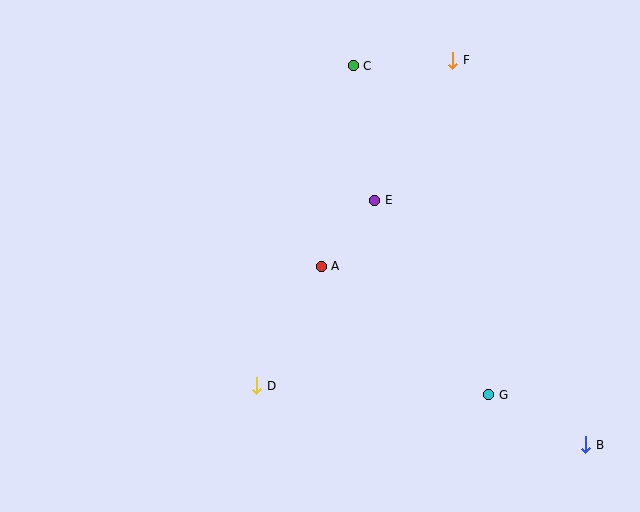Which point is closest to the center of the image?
Point A at (321, 266) is closest to the center.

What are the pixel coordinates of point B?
Point B is at (586, 445).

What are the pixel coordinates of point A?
Point A is at (321, 266).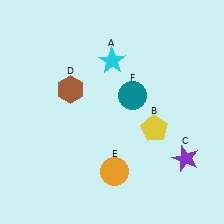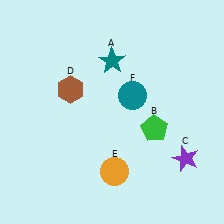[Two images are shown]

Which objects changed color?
A changed from cyan to teal. B changed from yellow to green.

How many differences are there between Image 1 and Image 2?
There are 2 differences between the two images.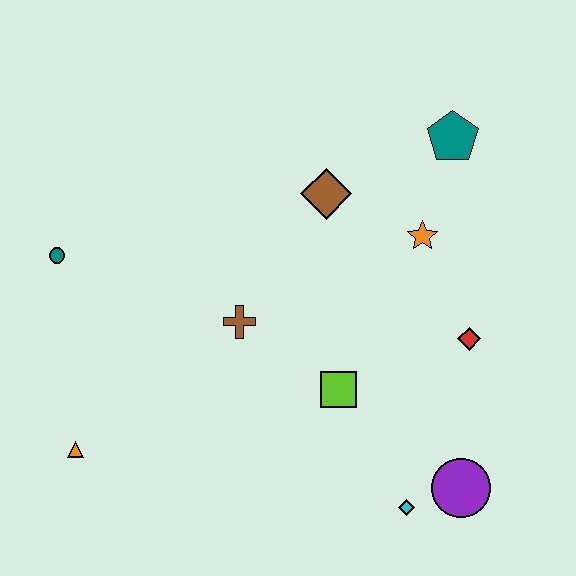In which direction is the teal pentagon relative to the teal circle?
The teal pentagon is to the right of the teal circle.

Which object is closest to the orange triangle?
The teal circle is closest to the orange triangle.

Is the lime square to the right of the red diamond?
No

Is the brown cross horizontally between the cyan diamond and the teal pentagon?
No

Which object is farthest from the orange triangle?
The teal pentagon is farthest from the orange triangle.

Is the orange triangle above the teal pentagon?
No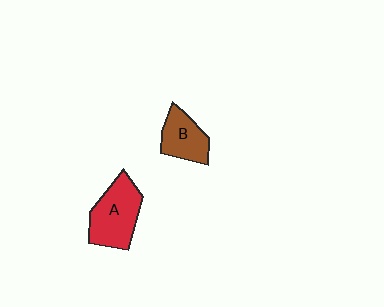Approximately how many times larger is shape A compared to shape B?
Approximately 1.4 times.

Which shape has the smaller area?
Shape B (brown).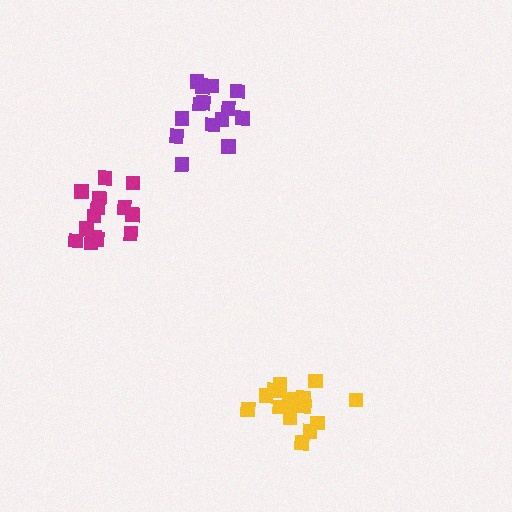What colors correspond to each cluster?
The clusters are colored: yellow, purple, magenta.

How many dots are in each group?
Group 1: 15 dots, Group 2: 14 dots, Group 3: 14 dots (43 total).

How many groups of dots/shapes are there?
There are 3 groups.